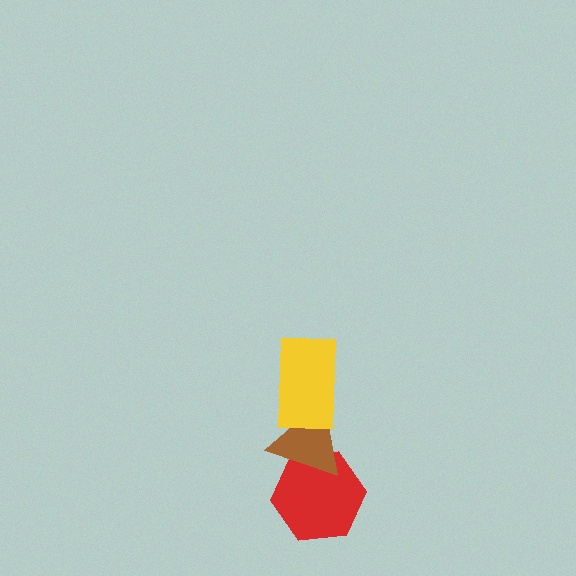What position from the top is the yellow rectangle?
The yellow rectangle is 1st from the top.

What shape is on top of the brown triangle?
The yellow rectangle is on top of the brown triangle.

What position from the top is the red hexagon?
The red hexagon is 3rd from the top.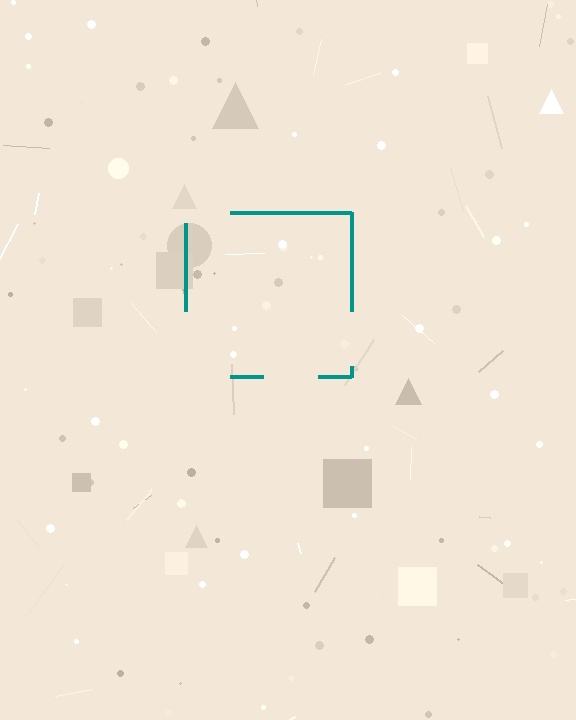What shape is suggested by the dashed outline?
The dashed outline suggests a square.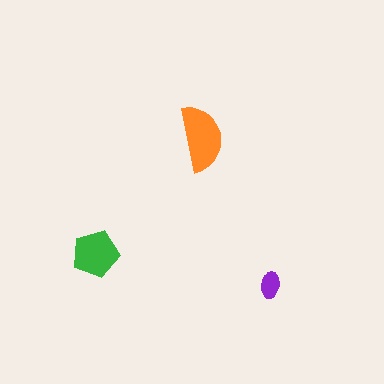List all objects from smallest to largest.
The purple ellipse, the green pentagon, the orange semicircle.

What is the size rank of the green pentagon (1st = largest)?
2nd.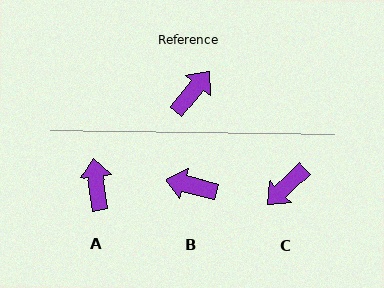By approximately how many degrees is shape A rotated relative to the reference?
Approximately 48 degrees counter-clockwise.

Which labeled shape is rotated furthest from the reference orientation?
C, about 174 degrees away.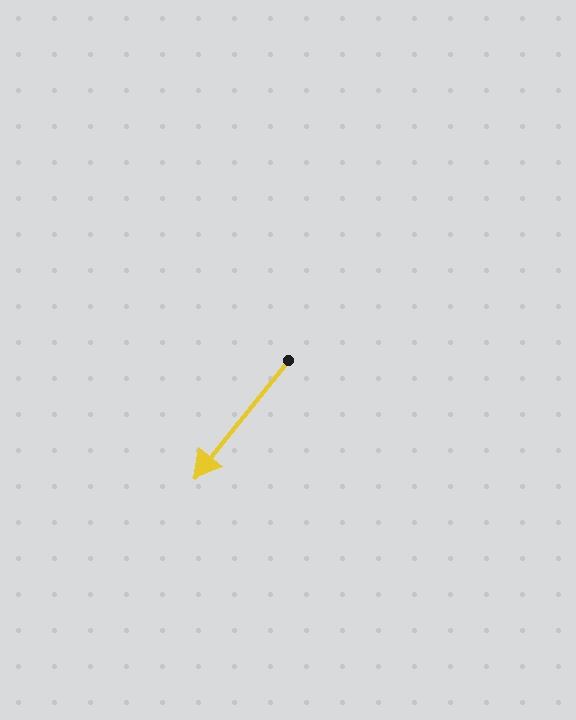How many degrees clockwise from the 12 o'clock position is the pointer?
Approximately 218 degrees.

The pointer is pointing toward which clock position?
Roughly 7 o'clock.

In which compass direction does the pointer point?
Southwest.